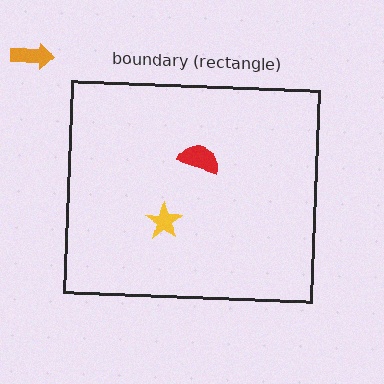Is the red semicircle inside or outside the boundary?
Inside.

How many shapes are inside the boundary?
2 inside, 1 outside.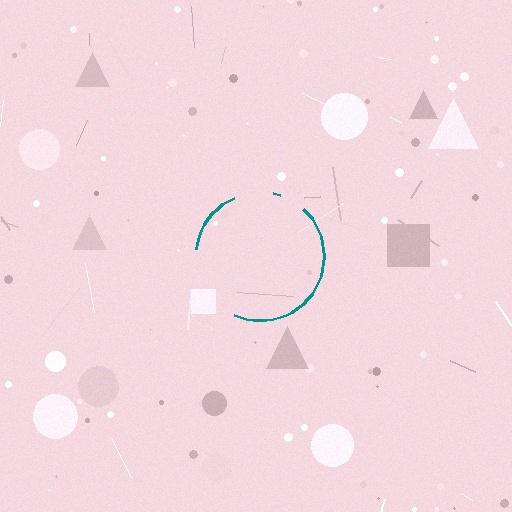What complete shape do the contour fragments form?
The contour fragments form a circle.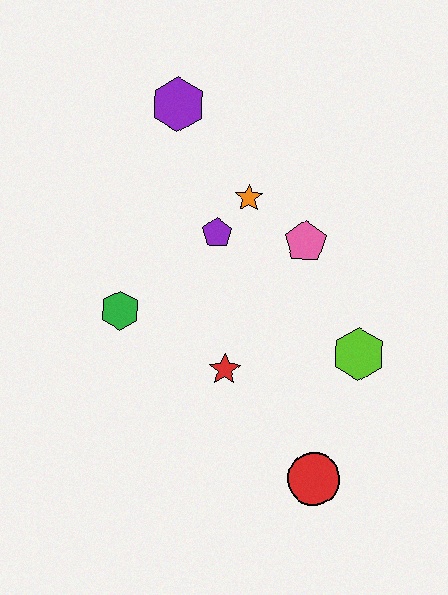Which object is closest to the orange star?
The purple pentagon is closest to the orange star.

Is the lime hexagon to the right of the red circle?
Yes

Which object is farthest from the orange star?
The red circle is farthest from the orange star.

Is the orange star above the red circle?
Yes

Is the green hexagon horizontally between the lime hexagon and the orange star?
No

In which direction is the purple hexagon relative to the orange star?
The purple hexagon is above the orange star.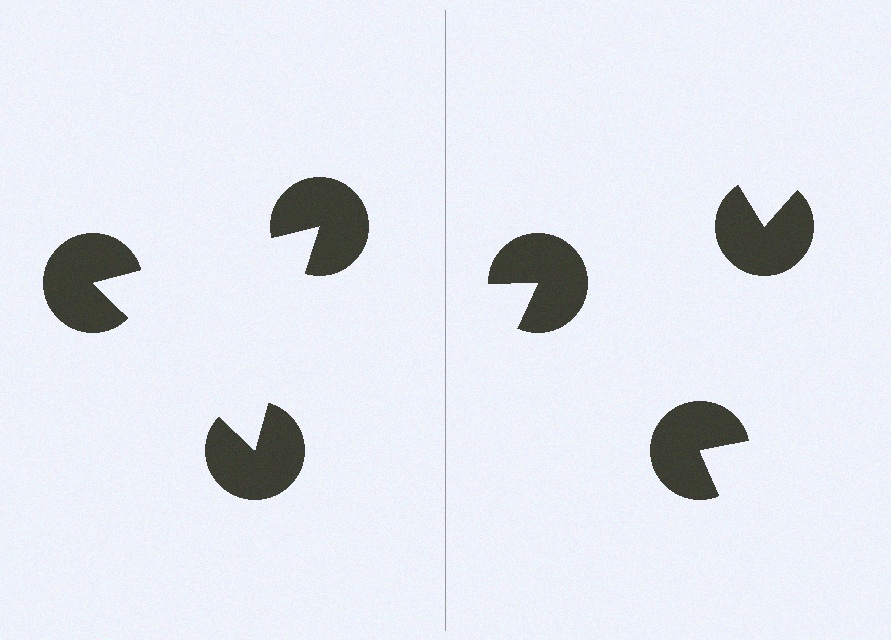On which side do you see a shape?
An illusory triangle appears on the left side. On the right side the wedge cuts are rotated, so no coherent shape forms.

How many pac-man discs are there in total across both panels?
6 — 3 on each side.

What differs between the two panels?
The pac-man discs are positioned identically on both sides; only the wedge orientations differ. On the left they align to a triangle; on the right they are misaligned.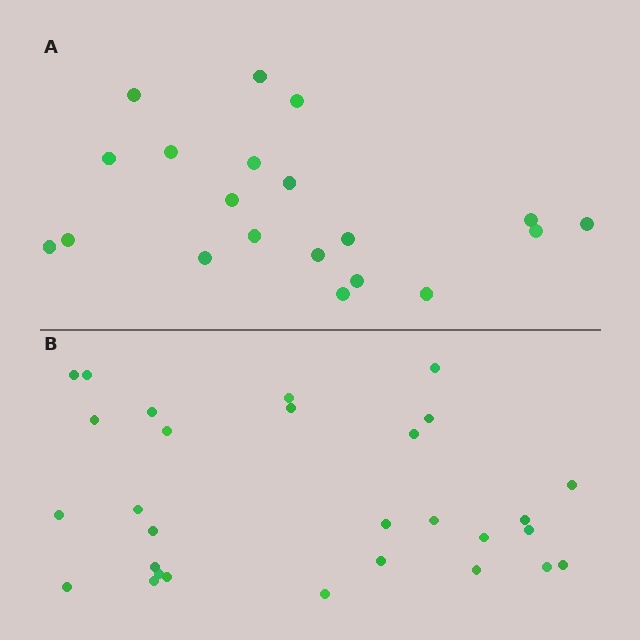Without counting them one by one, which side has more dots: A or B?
Region B (the bottom region) has more dots.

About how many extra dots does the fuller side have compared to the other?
Region B has roughly 8 or so more dots than region A.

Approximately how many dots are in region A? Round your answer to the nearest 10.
About 20 dots.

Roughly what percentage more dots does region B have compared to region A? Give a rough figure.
About 45% more.